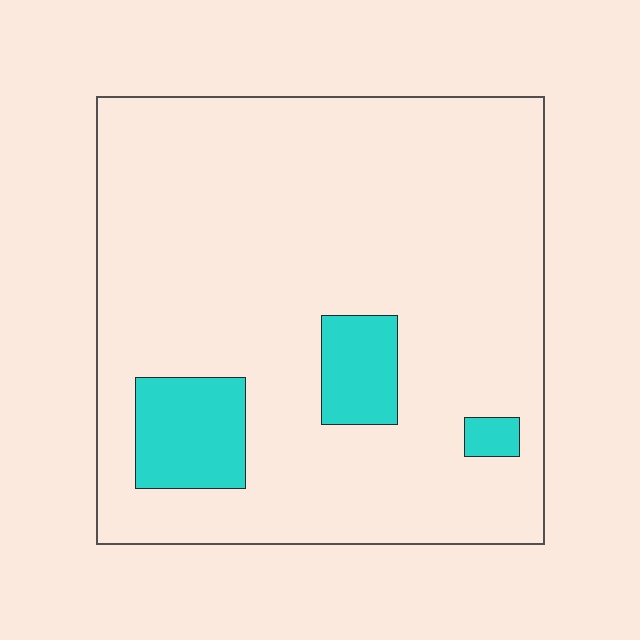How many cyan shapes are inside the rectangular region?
3.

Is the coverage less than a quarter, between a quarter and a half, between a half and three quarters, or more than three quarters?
Less than a quarter.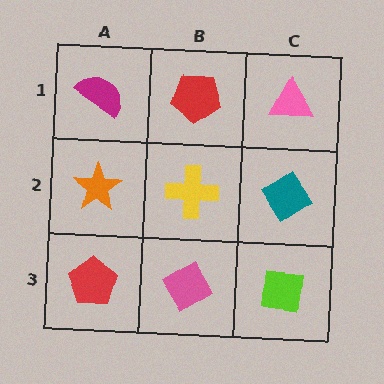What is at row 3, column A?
A red pentagon.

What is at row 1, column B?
A red pentagon.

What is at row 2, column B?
A yellow cross.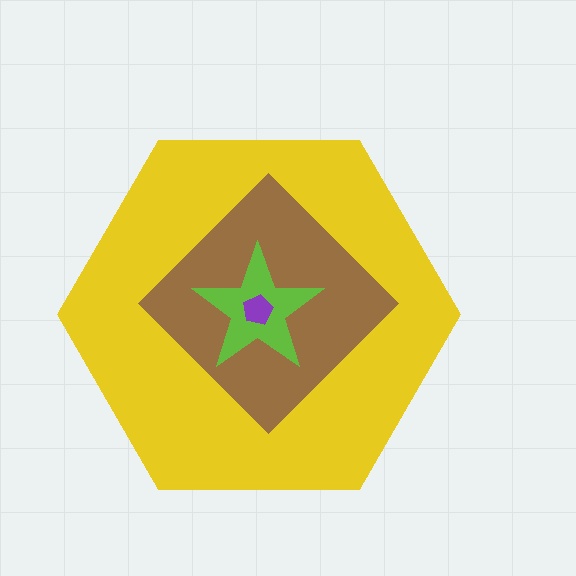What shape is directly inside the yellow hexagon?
The brown diamond.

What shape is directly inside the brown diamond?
The lime star.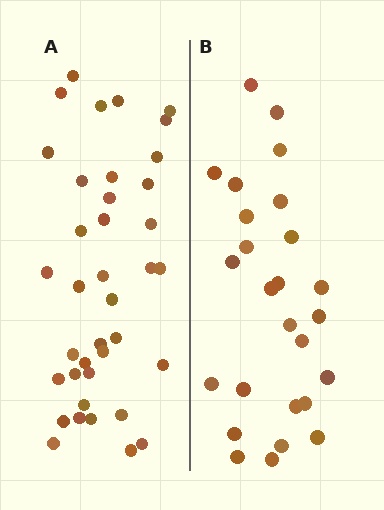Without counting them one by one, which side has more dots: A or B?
Region A (the left region) has more dots.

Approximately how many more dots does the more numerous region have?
Region A has roughly 12 or so more dots than region B.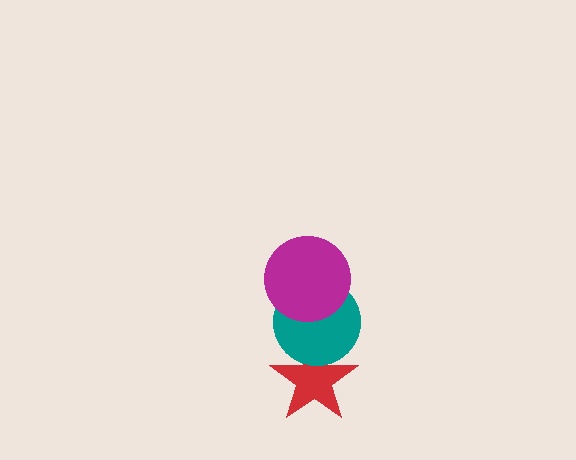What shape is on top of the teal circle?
The magenta circle is on top of the teal circle.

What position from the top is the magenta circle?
The magenta circle is 1st from the top.